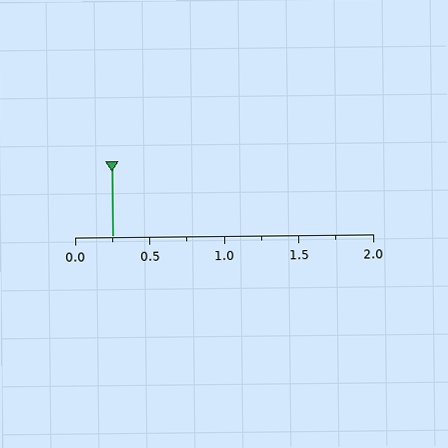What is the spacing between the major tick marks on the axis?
The major ticks are spaced 0.5 apart.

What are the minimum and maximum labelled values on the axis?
The axis runs from 0.0 to 2.0.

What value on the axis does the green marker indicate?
The marker indicates approximately 0.25.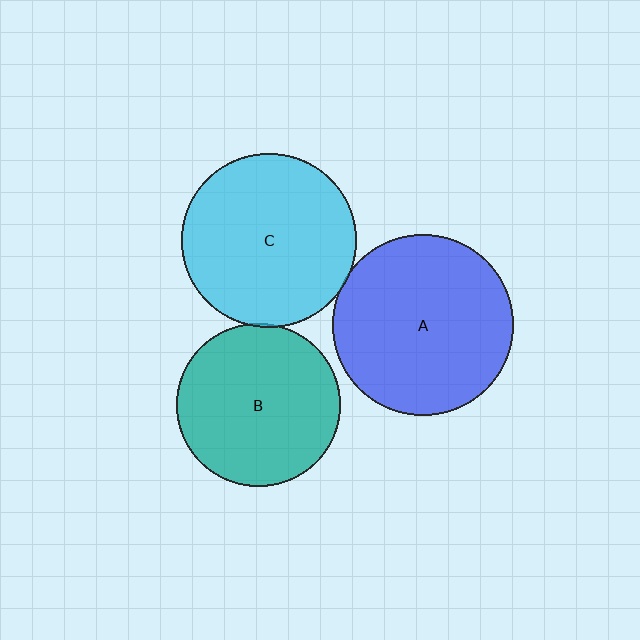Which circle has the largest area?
Circle A (blue).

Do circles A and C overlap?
Yes.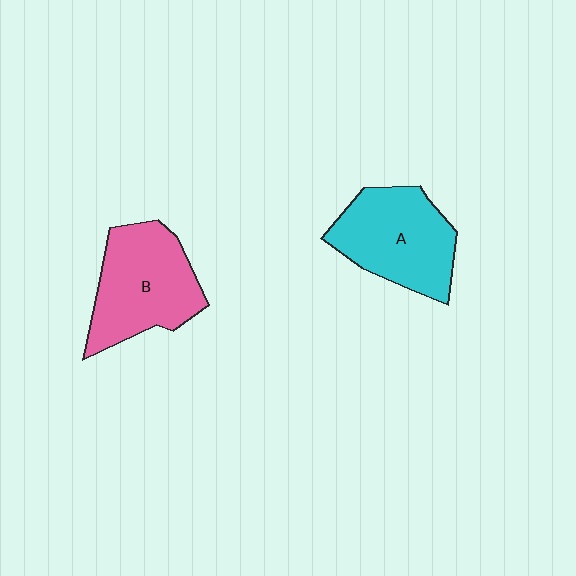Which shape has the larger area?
Shape B (pink).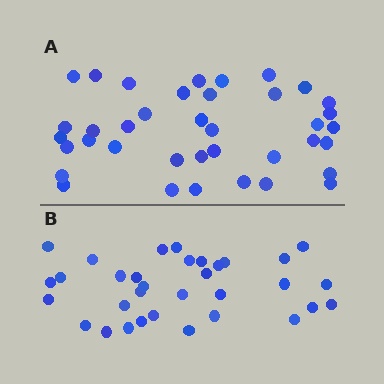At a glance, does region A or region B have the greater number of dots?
Region A (the top region) has more dots.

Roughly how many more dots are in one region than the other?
Region A has about 5 more dots than region B.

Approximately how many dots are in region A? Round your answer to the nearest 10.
About 40 dots. (The exact count is 38, which rounds to 40.)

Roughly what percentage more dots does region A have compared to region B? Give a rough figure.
About 15% more.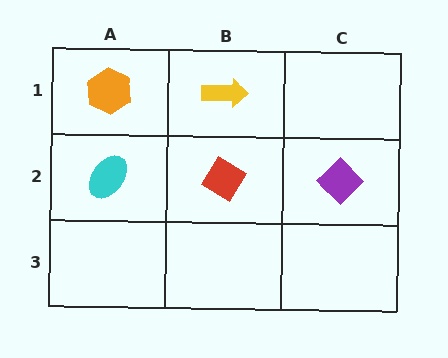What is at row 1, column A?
An orange hexagon.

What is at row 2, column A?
A cyan ellipse.